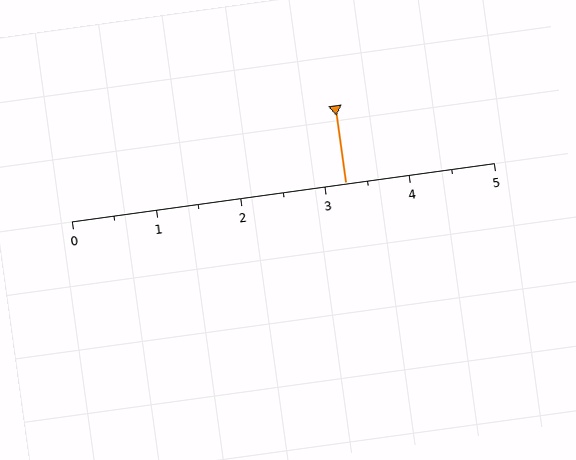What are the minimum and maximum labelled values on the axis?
The axis runs from 0 to 5.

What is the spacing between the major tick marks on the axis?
The major ticks are spaced 1 apart.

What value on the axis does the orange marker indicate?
The marker indicates approximately 3.2.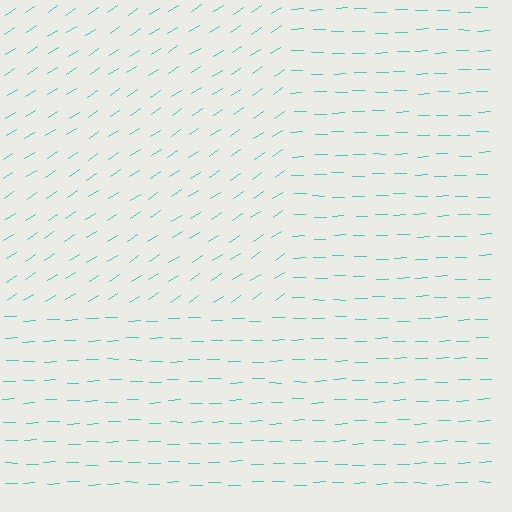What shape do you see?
I see a rectangle.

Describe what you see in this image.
The image is filled with small cyan line segments. A rectangle region in the image has lines oriented differently from the surrounding lines, creating a visible texture boundary.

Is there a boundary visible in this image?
Yes, there is a texture boundary formed by a change in line orientation.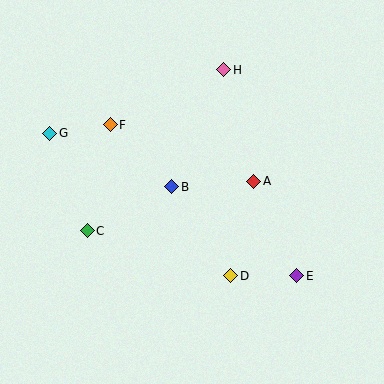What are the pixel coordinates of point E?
Point E is at (297, 276).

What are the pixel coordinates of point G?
Point G is at (50, 133).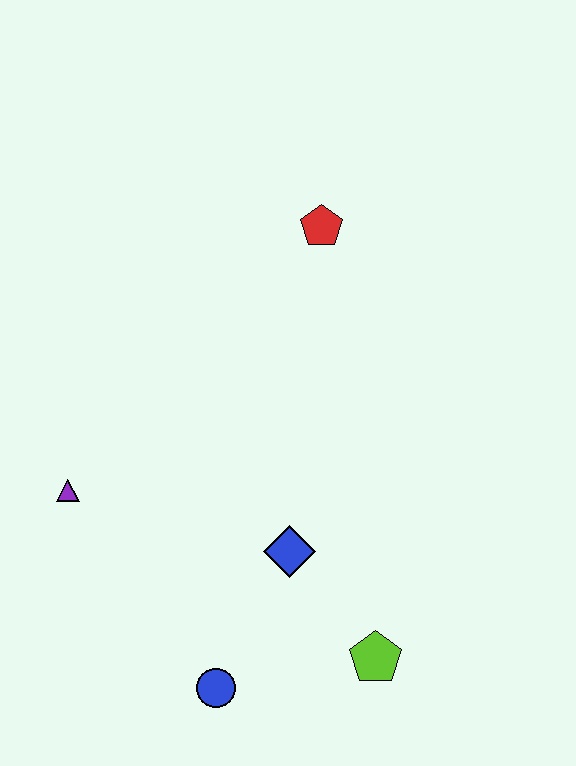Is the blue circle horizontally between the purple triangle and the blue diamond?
Yes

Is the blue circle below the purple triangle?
Yes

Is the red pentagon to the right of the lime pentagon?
No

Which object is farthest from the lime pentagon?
The red pentagon is farthest from the lime pentagon.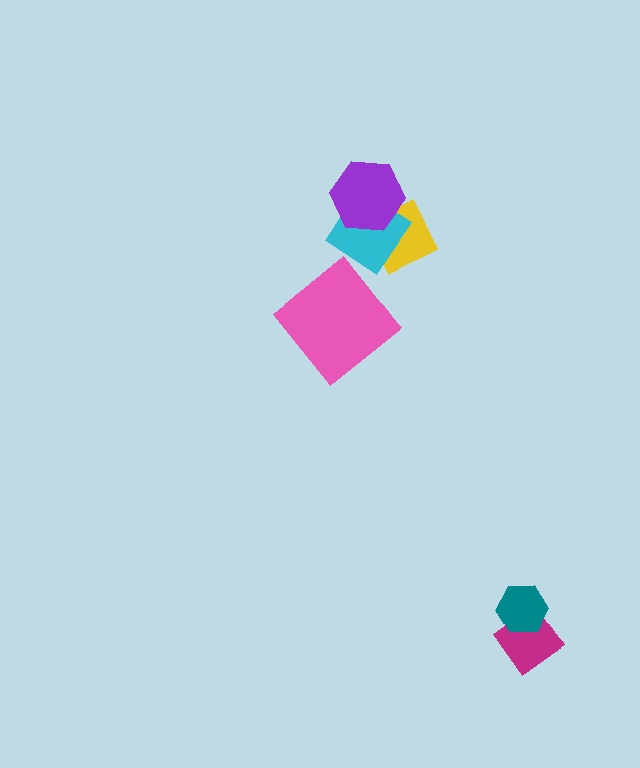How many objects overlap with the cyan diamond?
2 objects overlap with the cyan diamond.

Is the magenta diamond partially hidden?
Yes, it is partially covered by another shape.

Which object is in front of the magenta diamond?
The teal hexagon is in front of the magenta diamond.